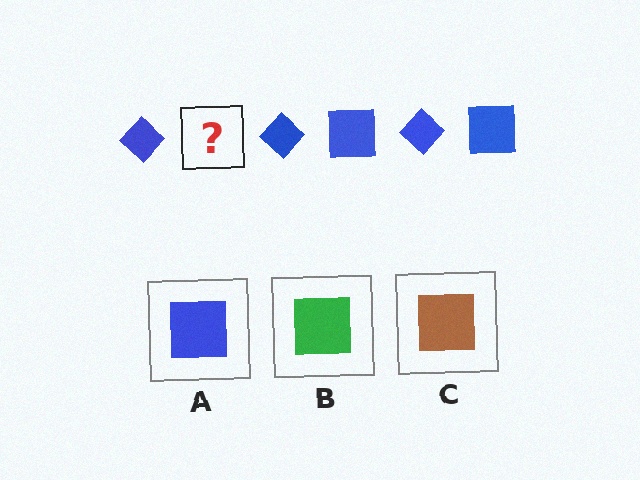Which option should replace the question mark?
Option A.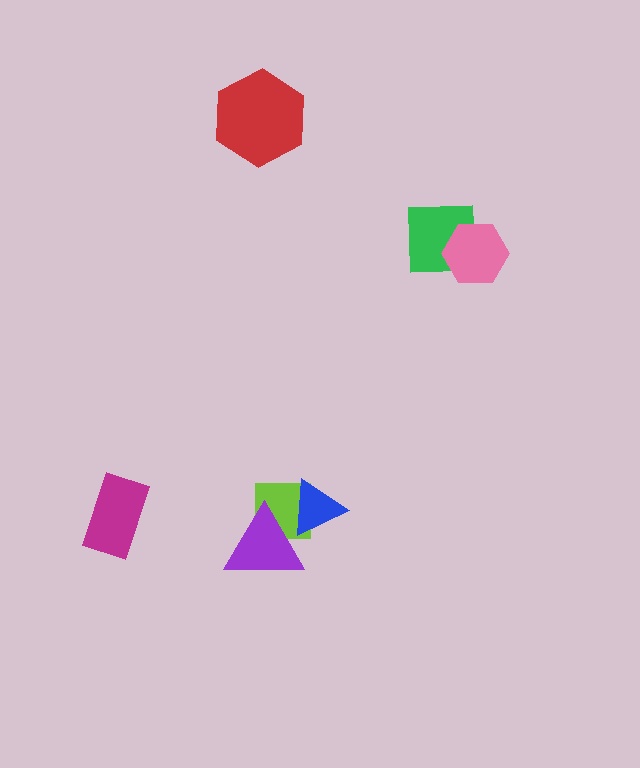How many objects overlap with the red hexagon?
0 objects overlap with the red hexagon.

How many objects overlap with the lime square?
2 objects overlap with the lime square.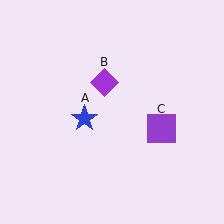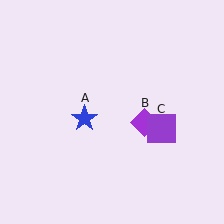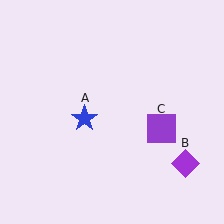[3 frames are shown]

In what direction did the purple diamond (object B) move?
The purple diamond (object B) moved down and to the right.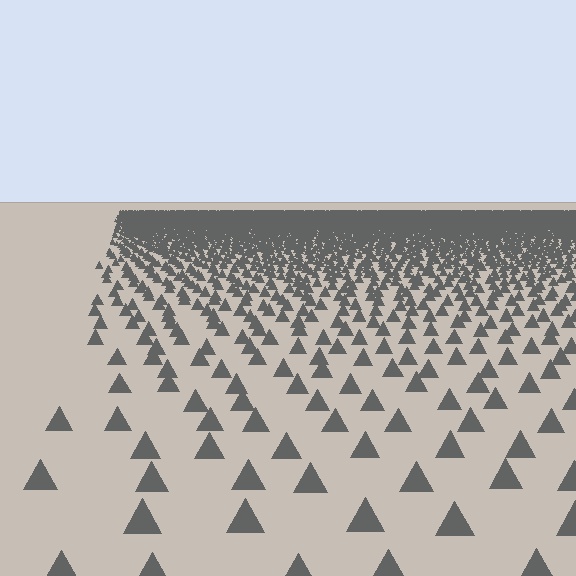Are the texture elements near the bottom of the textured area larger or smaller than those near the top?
Larger. Near the bottom, elements are closer to the viewer and appear at a bigger on-screen size.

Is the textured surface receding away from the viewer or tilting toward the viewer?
The surface is receding away from the viewer. Texture elements get smaller and denser toward the top.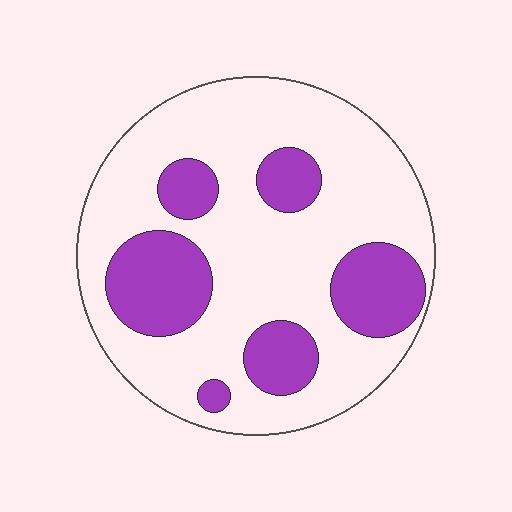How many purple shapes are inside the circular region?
6.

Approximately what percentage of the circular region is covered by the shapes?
Approximately 30%.